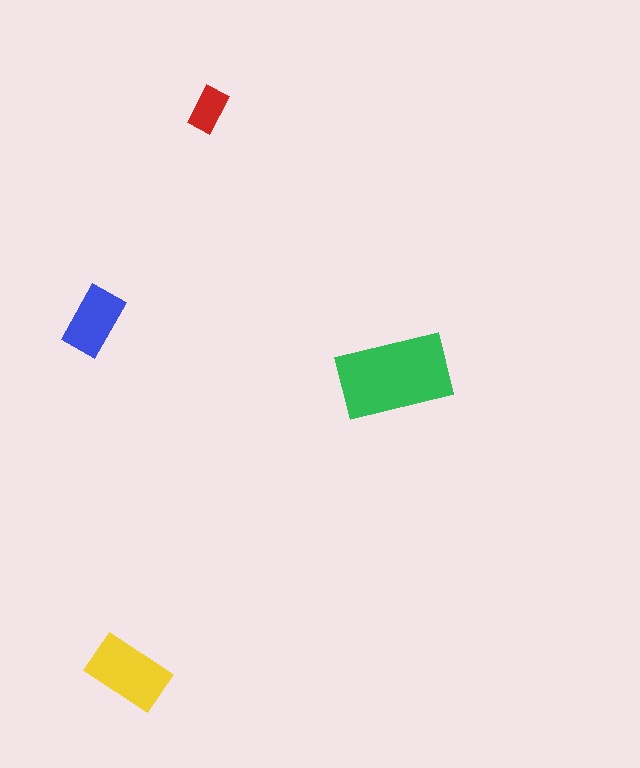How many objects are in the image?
There are 4 objects in the image.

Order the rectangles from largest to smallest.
the green one, the yellow one, the blue one, the red one.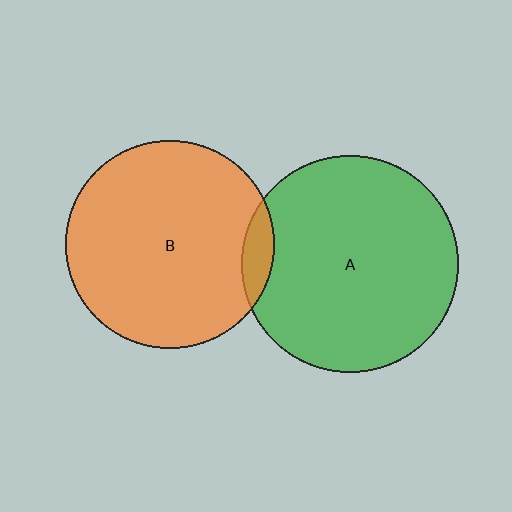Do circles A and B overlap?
Yes.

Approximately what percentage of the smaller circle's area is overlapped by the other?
Approximately 5%.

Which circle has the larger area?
Circle A (green).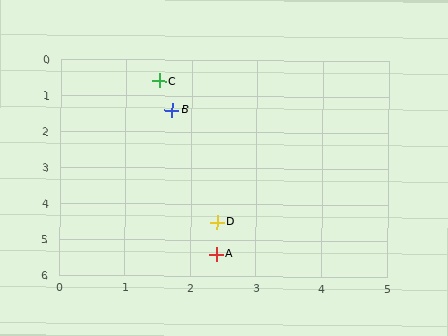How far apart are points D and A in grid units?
Points D and A are about 0.9 grid units apart.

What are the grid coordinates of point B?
Point B is at approximately (1.7, 1.4).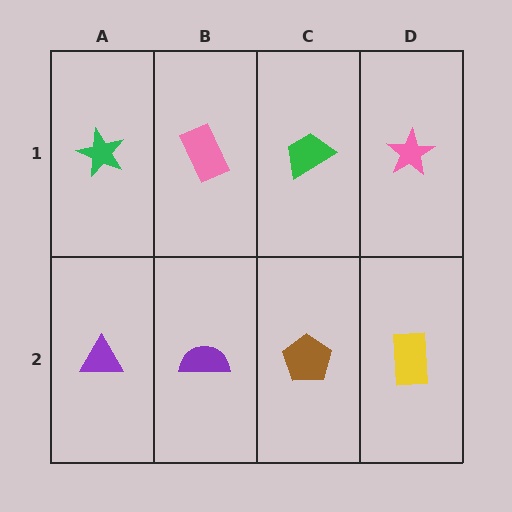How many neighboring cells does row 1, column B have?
3.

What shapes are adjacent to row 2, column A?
A green star (row 1, column A), a purple semicircle (row 2, column B).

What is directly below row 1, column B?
A purple semicircle.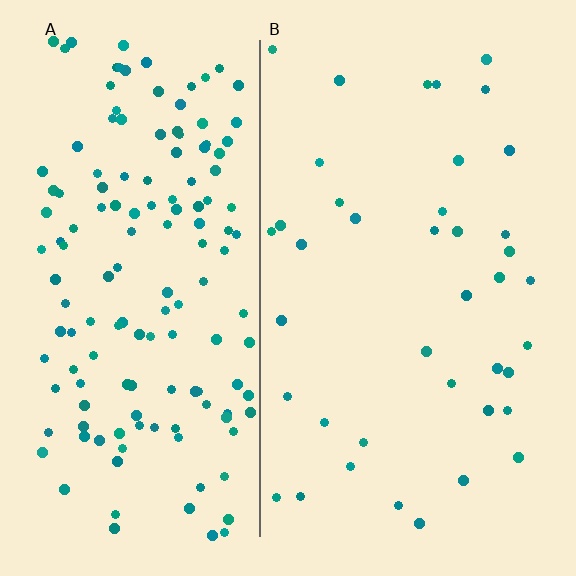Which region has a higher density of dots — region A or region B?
A (the left).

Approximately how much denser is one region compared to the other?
Approximately 3.8× — region A over region B.